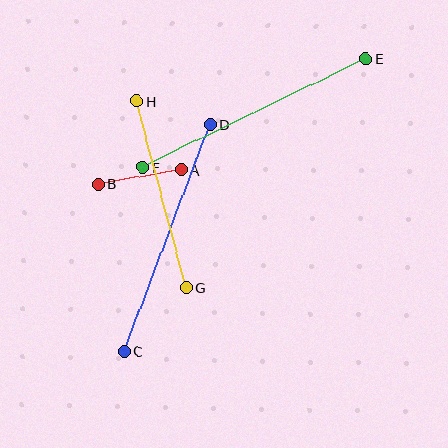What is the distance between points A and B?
The distance is approximately 84 pixels.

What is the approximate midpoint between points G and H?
The midpoint is at approximately (161, 194) pixels.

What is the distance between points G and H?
The distance is approximately 192 pixels.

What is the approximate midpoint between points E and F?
The midpoint is at approximately (254, 113) pixels.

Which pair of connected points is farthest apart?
Points E and F are farthest apart.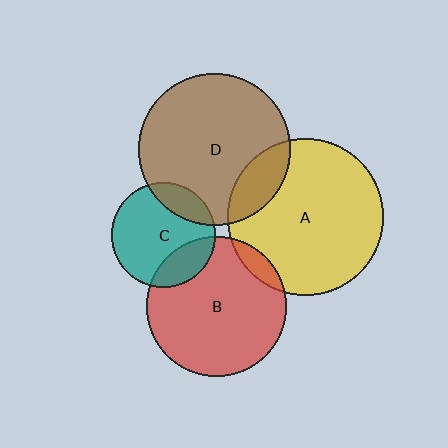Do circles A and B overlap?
Yes.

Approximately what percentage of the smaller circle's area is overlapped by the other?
Approximately 10%.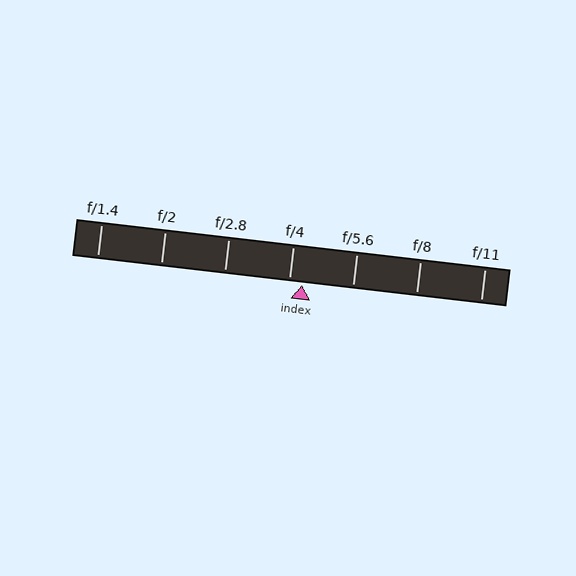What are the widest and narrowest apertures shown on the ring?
The widest aperture shown is f/1.4 and the narrowest is f/11.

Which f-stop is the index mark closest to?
The index mark is closest to f/4.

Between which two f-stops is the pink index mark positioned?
The index mark is between f/4 and f/5.6.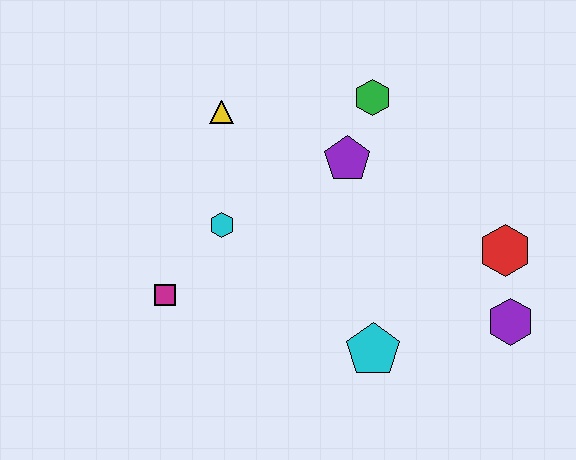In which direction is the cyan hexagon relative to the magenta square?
The cyan hexagon is above the magenta square.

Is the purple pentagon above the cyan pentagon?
Yes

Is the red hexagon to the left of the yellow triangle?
No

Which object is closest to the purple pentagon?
The green hexagon is closest to the purple pentagon.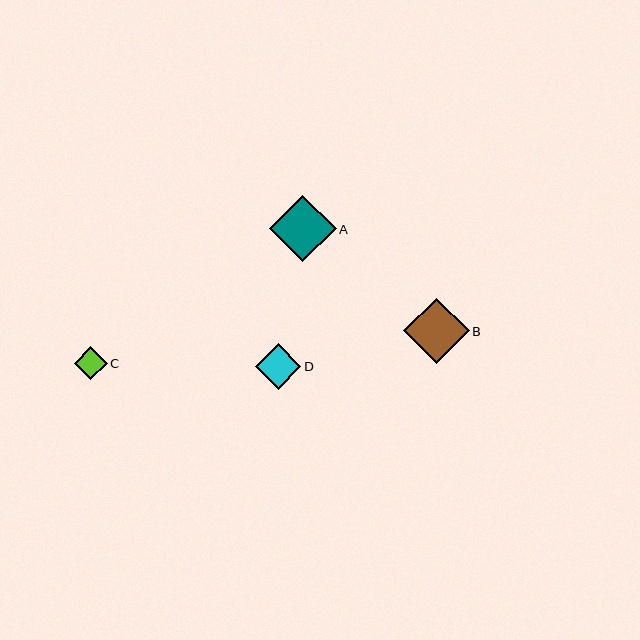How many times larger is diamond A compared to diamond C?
Diamond A is approximately 2.1 times the size of diamond C.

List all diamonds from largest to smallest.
From largest to smallest: A, B, D, C.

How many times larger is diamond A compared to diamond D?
Diamond A is approximately 1.5 times the size of diamond D.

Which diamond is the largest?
Diamond A is the largest with a size of approximately 67 pixels.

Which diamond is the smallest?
Diamond C is the smallest with a size of approximately 32 pixels.